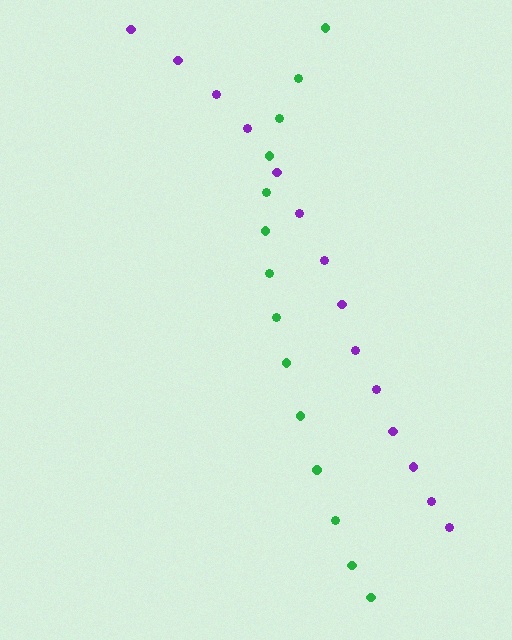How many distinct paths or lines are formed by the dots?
There are 2 distinct paths.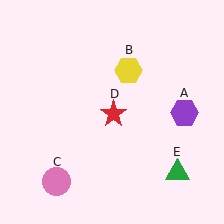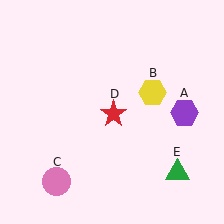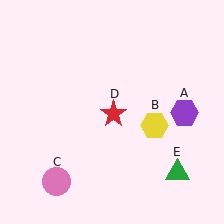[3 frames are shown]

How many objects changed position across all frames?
1 object changed position: yellow hexagon (object B).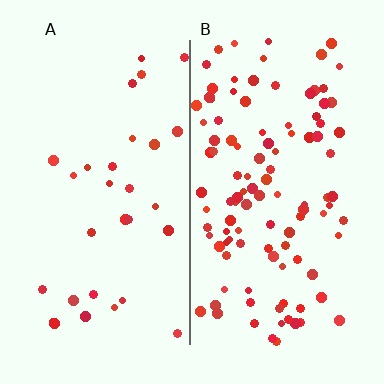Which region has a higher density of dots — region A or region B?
B (the right).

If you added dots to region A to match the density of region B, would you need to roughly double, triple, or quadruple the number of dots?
Approximately quadruple.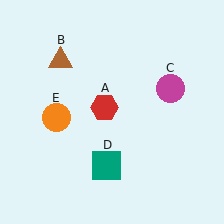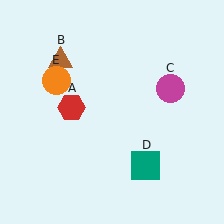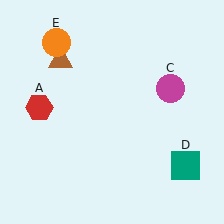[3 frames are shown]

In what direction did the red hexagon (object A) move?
The red hexagon (object A) moved left.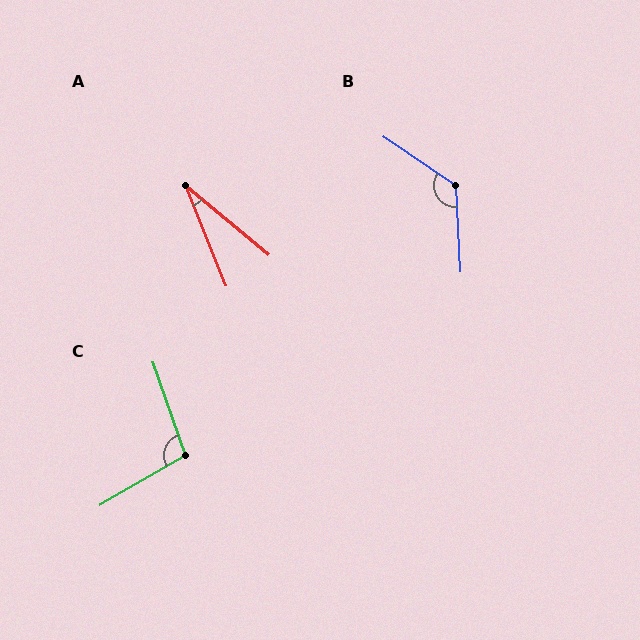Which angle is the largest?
B, at approximately 128 degrees.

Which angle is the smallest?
A, at approximately 28 degrees.